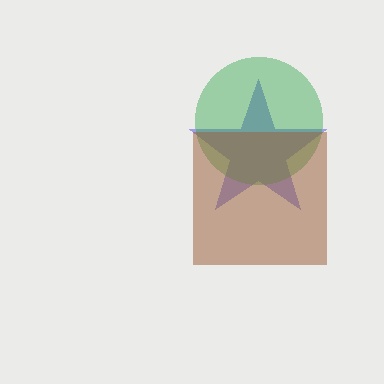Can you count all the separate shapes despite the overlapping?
Yes, there are 3 separate shapes.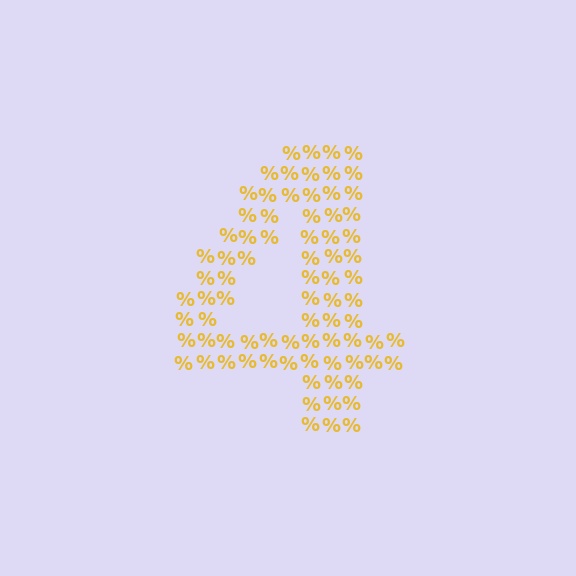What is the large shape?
The large shape is the digit 4.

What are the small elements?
The small elements are percent signs.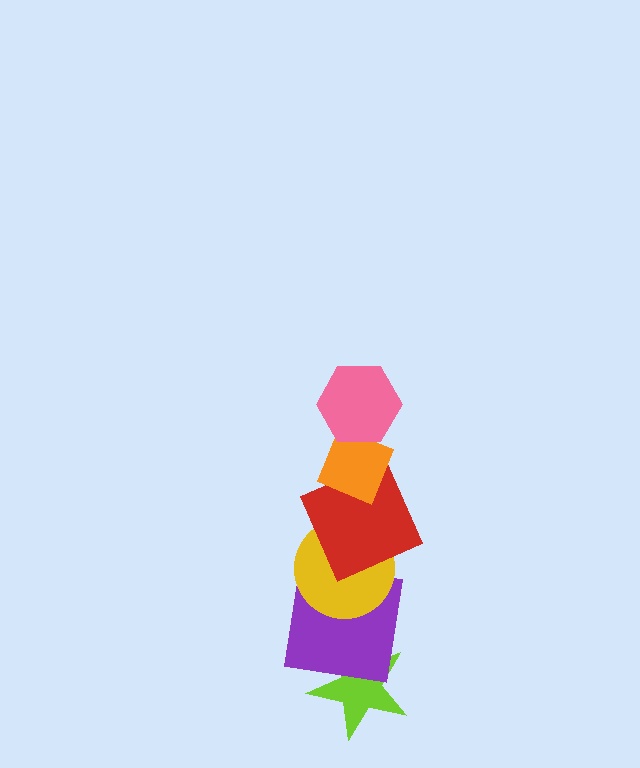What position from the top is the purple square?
The purple square is 5th from the top.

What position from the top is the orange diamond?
The orange diamond is 2nd from the top.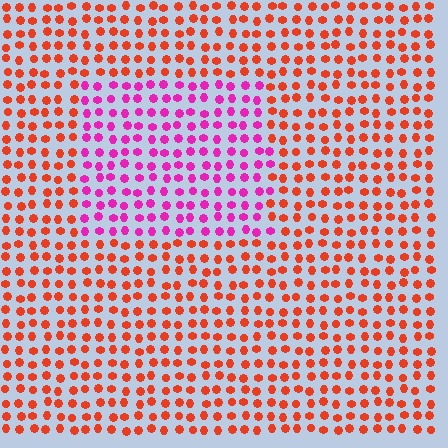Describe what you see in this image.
The image is filled with small red elements in a uniform arrangement. A rectangle-shaped region is visible where the elements are tinted to a slightly different hue, forming a subtle color boundary.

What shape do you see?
I see a rectangle.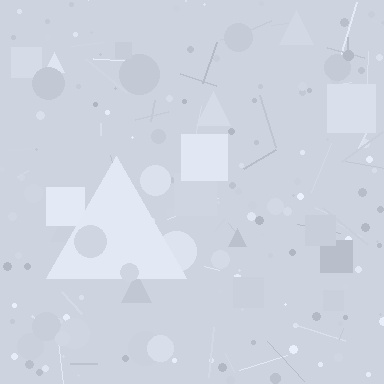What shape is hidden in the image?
A triangle is hidden in the image.